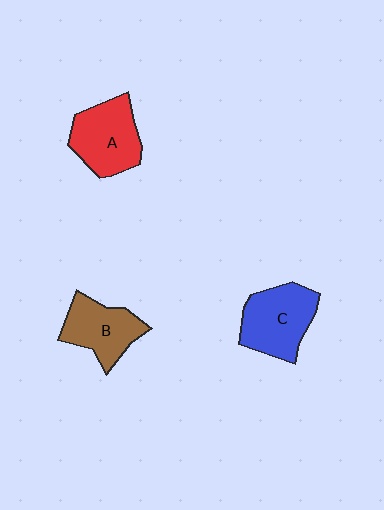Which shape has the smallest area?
Shape B (brown).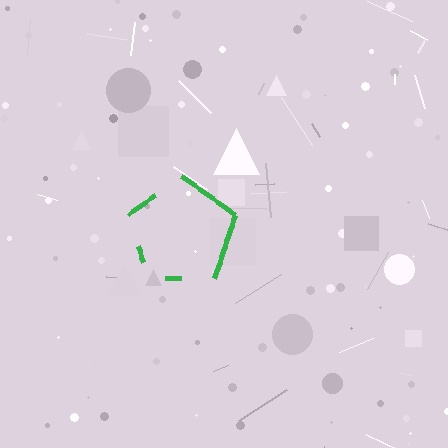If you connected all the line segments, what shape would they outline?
They would outline a pentagon.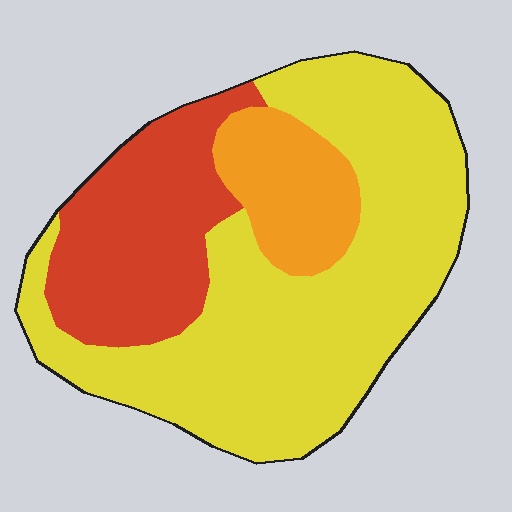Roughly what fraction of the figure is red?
Red takes up between a sixth and a third of the figure.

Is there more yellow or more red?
Yellow.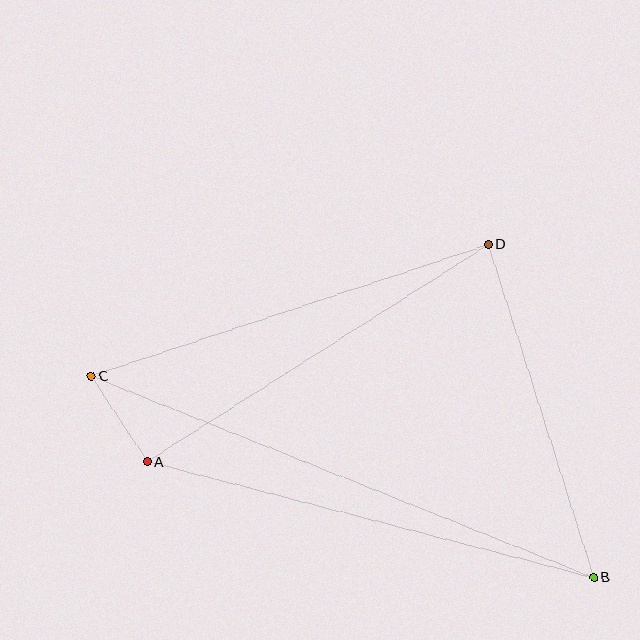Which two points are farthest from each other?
Points B and C are farthest from each other.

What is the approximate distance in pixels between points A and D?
The distance between A and D is approximately 404 pixels.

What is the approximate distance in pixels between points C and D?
The distance between C and D is approximately 418 pixels.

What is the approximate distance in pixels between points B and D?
The distance between B and D is approximately 350 pixels.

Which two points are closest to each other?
Points A and C are closest to each other.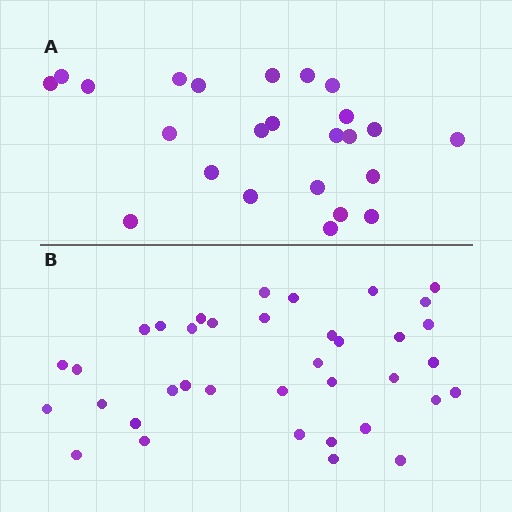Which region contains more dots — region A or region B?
Region B (the bottom region) has more dots.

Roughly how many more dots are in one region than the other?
Region B has approximately 15 more dots than region A.